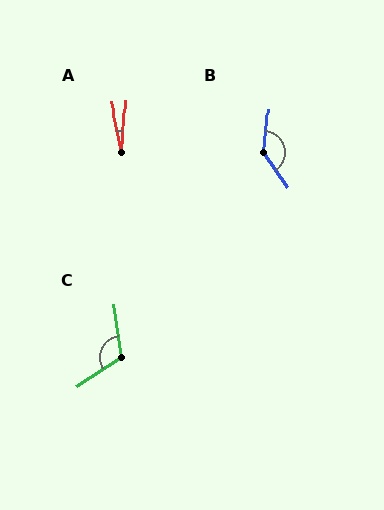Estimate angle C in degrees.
Approximately 115 degrees.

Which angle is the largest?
B, at approximately 139 degrees.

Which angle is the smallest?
A, at approximately 16 degrees.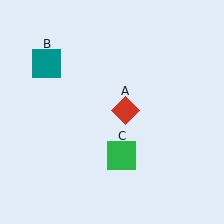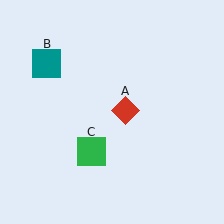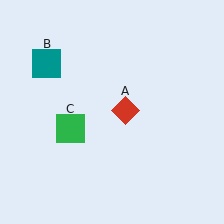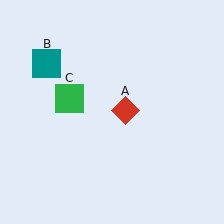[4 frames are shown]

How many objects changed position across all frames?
1 object changed position: green square (object C).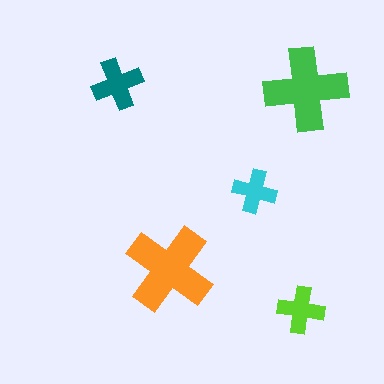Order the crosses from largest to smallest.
the orange one, the green one, the teal one, the lime one, the cyan one.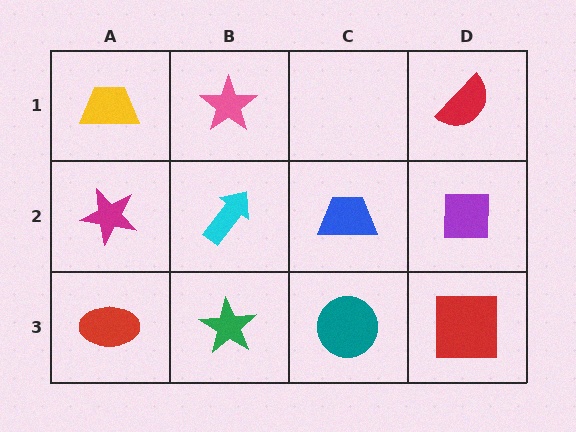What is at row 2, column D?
A purple square.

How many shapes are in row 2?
4 shapes.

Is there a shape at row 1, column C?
No, that cell is empty.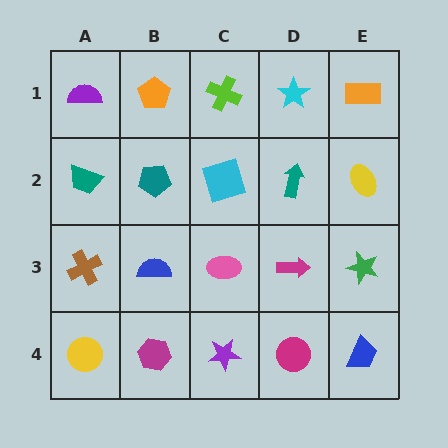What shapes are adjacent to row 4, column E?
A green star (row 3, column E), a magenta circle (row 4, column D).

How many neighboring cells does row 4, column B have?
3.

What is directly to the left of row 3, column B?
A brown cross.